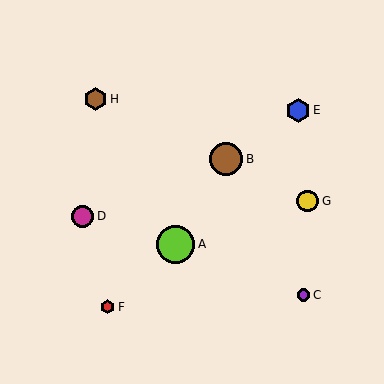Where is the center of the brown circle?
The center of the brown circle is at (226, 159).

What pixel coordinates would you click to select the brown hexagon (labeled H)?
Click at (96, 99) to select the brown hexagon H.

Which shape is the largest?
The lime circle (labeled A) is the largest.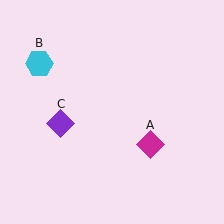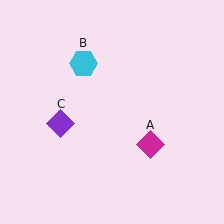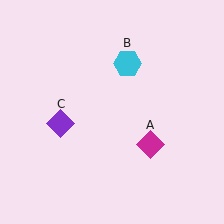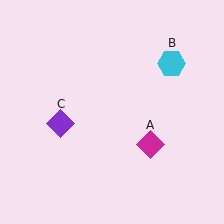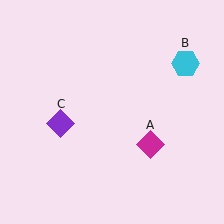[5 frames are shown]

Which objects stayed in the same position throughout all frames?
Magenta diamond (object A) and purple diamond (object C) remained stationary.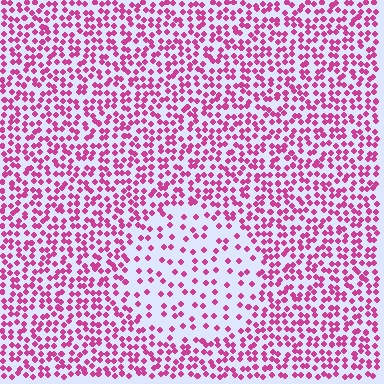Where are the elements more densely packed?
The elements are more densely packed outside the circle boundary.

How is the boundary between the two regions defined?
The boundary is defined by a change in element density (approximately 2.2x ratio). All elements are the same color, size, and shape.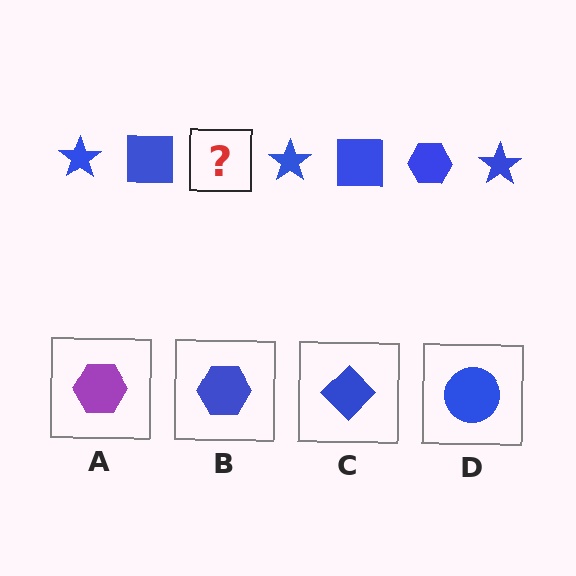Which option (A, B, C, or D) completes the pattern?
B.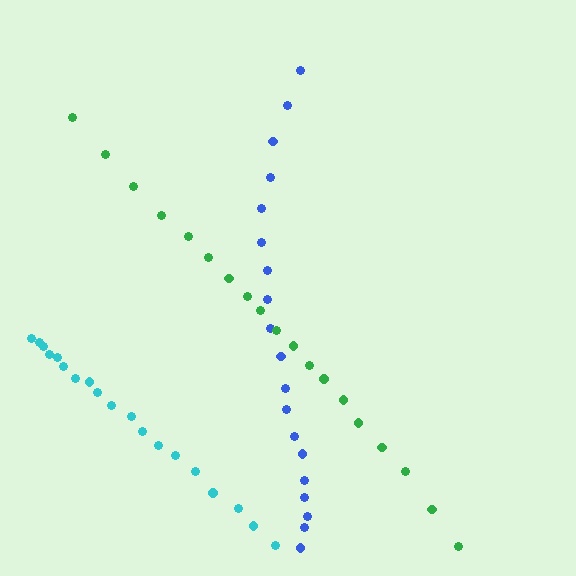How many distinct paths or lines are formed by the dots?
There are 3 distinct paths.